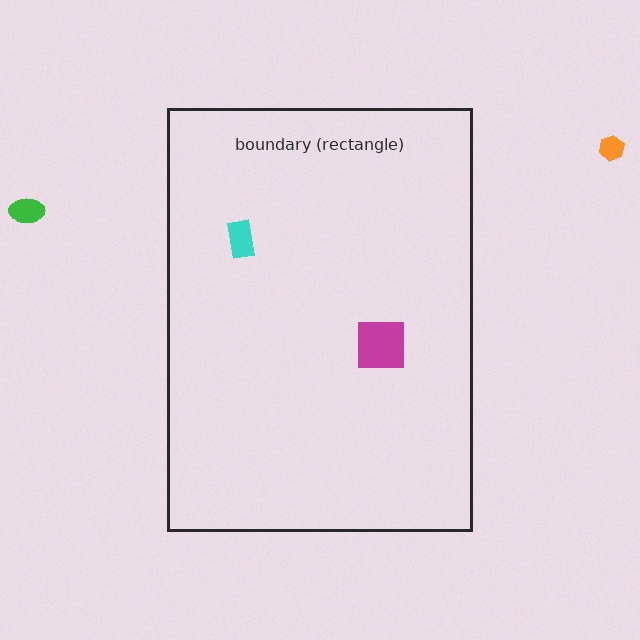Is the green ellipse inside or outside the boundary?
Outside.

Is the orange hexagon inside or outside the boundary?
Outside.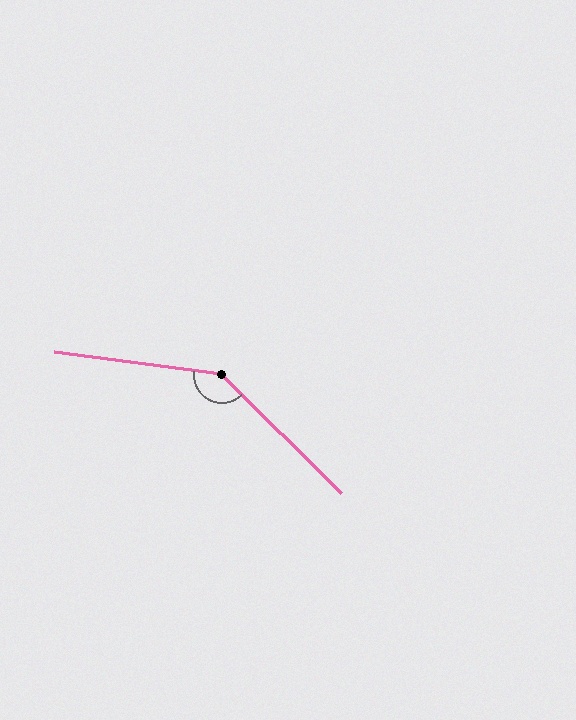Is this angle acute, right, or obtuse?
It is obtuse.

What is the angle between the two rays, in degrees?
Approximately 143 degrees.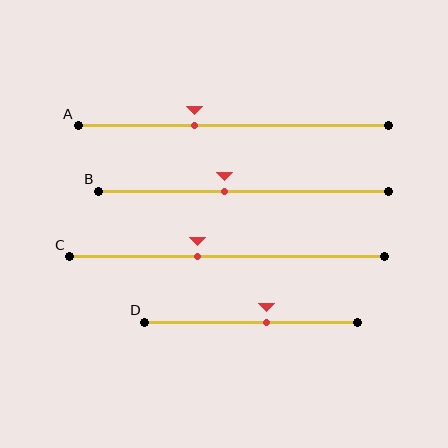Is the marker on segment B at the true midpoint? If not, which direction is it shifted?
No, the marker on segment B is shifted to the left by about 7% of the segment length.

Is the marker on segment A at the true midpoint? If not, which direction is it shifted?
No, the marker on segment A is shifted to the left by about 13% of the segment length.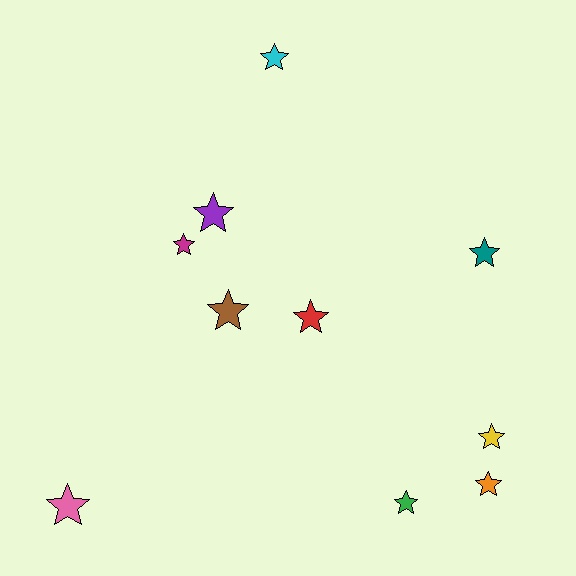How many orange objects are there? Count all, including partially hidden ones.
There is 1 orange object.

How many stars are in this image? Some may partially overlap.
There are 10 stars.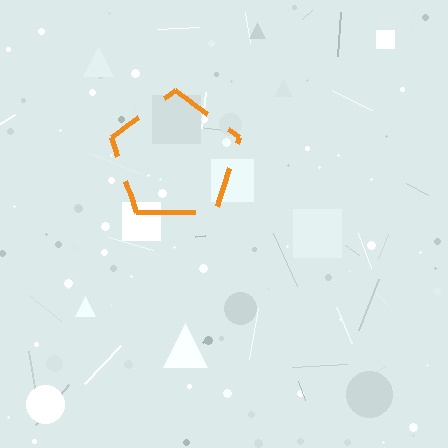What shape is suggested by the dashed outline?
The dashed outline suggests a pentagon.